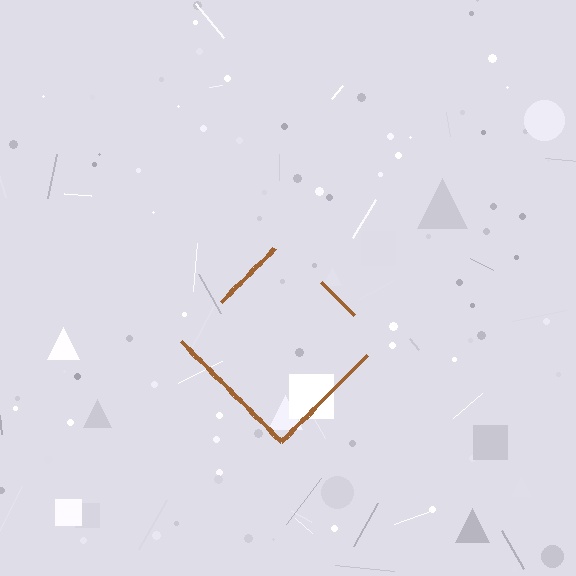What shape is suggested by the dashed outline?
The dashed outline suggests a diamond.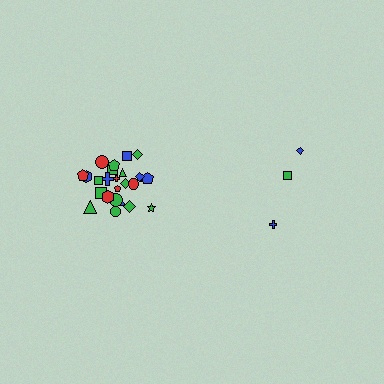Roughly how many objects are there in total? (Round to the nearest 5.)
Roughly 30 objects in total.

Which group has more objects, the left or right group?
The left group.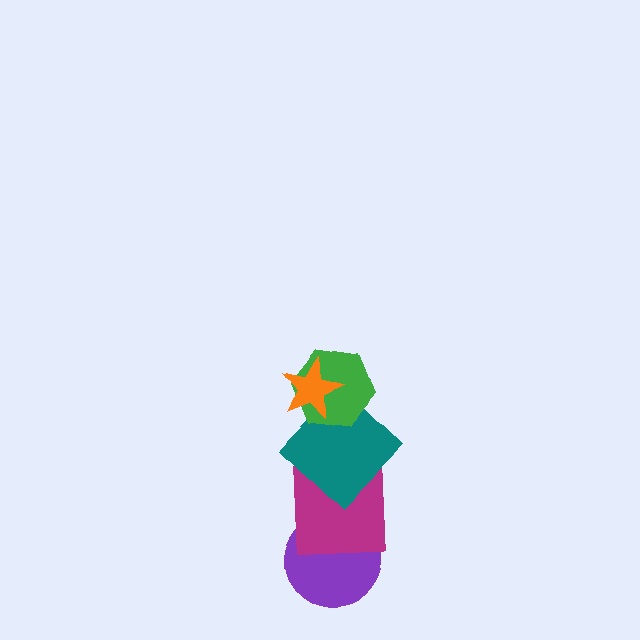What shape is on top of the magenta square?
The teal diamond is on top of the magenta square.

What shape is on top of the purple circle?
The magenta square is on top of the purple circle.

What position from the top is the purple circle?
The purple circle is 5th from the top.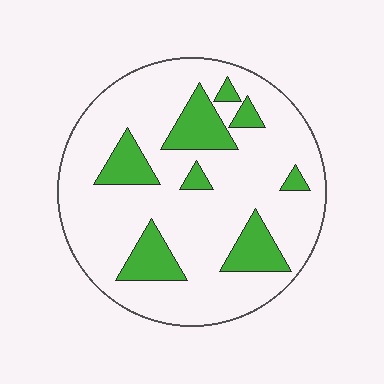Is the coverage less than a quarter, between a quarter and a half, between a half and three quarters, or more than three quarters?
Less than a quarter.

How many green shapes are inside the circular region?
8.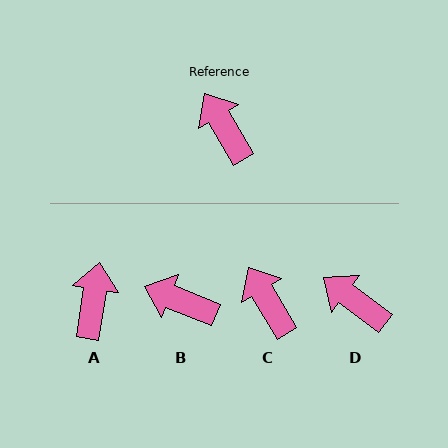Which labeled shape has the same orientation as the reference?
C.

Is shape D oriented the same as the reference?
No, it is off by about 23 degrees.